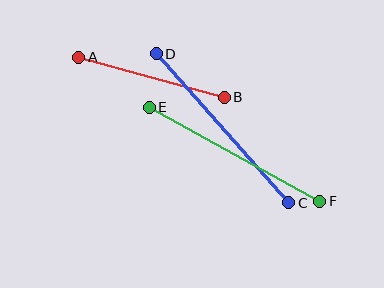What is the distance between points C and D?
The distance is approximately 199 pixels.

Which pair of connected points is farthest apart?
Points C and D are farthest apart.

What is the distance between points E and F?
The distance is approximately 195 pixels.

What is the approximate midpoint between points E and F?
The midpoint is at approximately (234, 154) pixels.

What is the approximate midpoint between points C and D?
The midpoint is at approximately (223, 128) pixels.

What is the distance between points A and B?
The distance is approximately 151 pixels.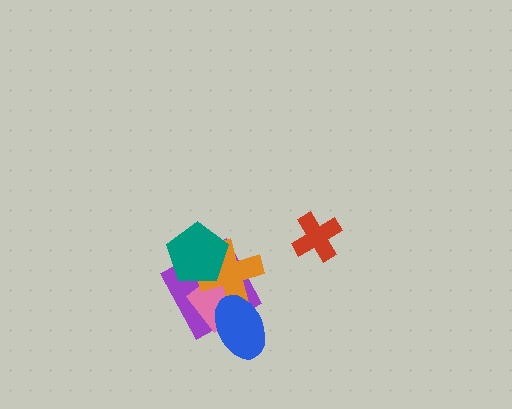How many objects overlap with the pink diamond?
4 objects overlap with the pink diamond.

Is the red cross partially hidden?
No, no other shape covers it.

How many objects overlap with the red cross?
0 objects overlap with the red cross.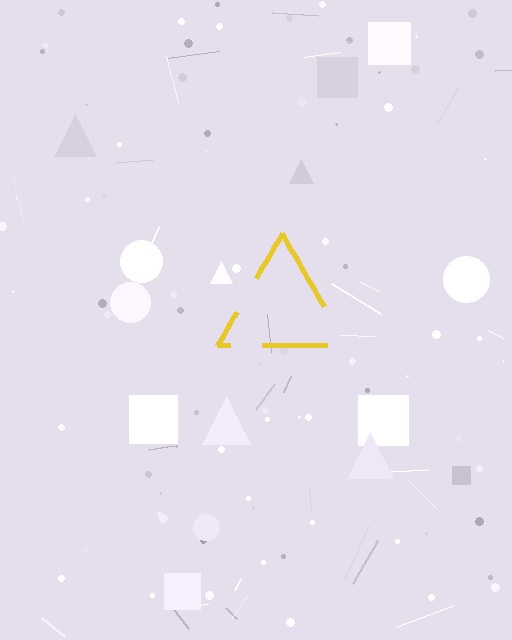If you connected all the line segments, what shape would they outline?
They would outline a triangle.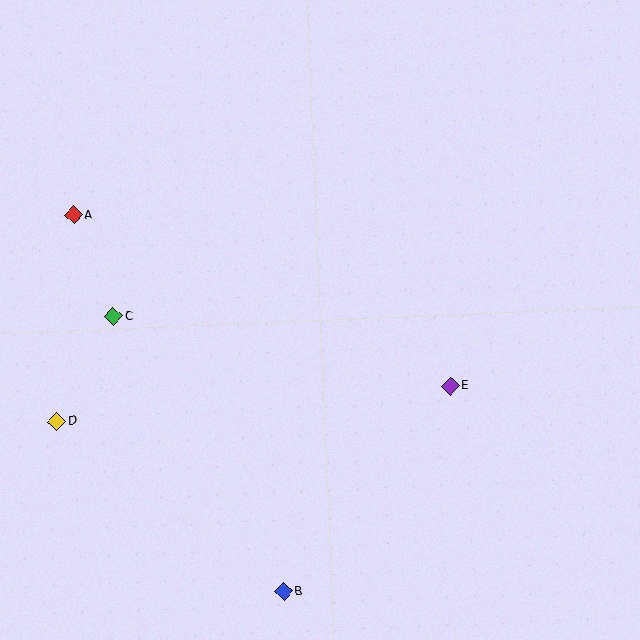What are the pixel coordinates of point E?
Point E is at (450, 386).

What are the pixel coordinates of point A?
Point A is at (74, 215).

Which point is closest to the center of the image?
Point E at (450, 386) is closest to the center.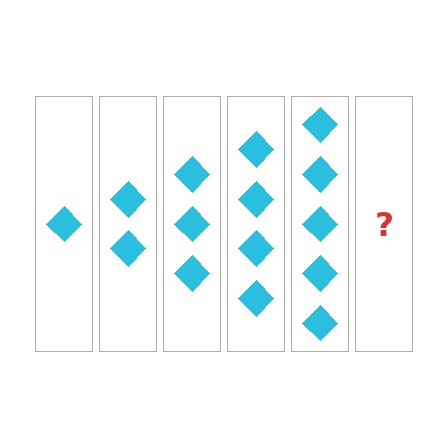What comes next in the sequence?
The next element should be 6 diamonds.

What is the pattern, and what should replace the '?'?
The pattern is that each step adds one more diamond. The '?' should be 6 diamonds.